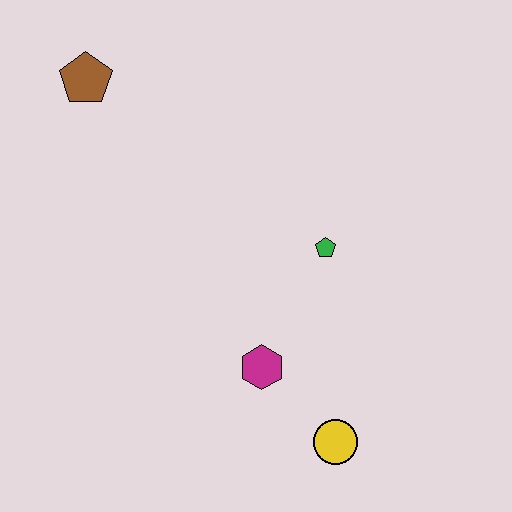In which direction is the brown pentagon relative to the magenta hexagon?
The brown pentagon is above the magenta hexagon.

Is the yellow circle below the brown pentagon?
Yes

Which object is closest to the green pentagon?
The magenta hexagon is closest to the green pentagon.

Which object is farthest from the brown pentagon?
The yellow circle is farthest from the brown pentagon.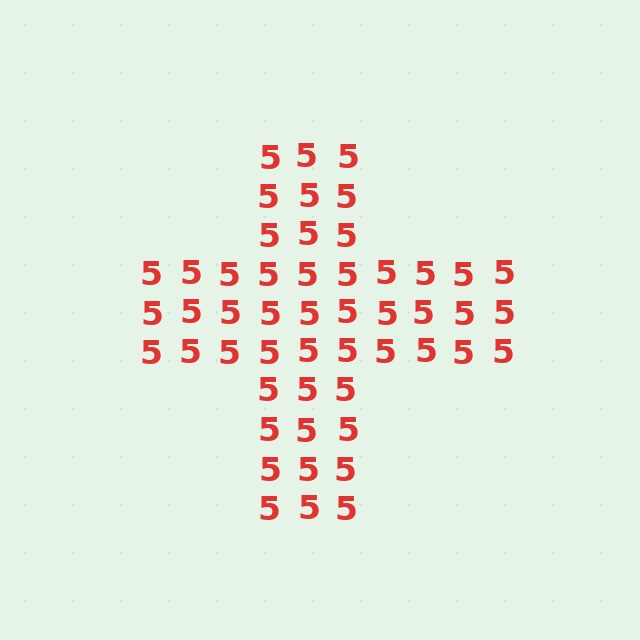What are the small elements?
The small elements are digit 5's.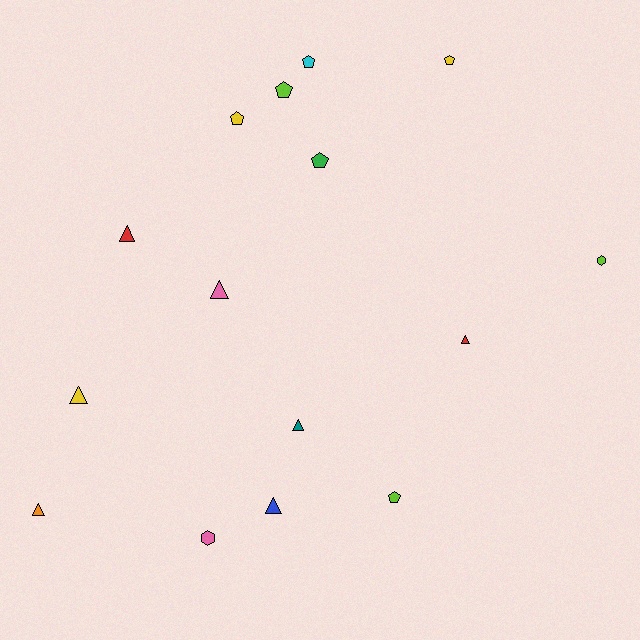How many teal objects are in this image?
There is 1 teal object.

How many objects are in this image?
There are 15 objects.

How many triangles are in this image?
There are 7 triangles.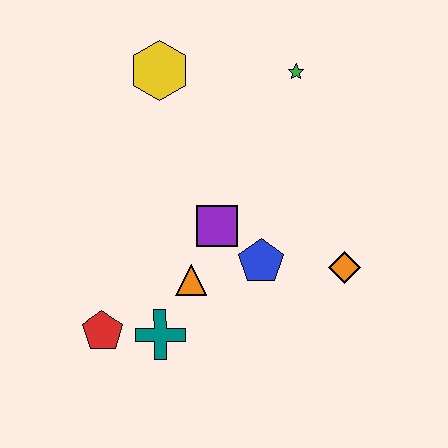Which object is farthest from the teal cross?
The green star is farthest from the teal cross.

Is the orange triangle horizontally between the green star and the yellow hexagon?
Yes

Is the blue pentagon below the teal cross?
No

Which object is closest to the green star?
The yellow hexagon is closest to the green star.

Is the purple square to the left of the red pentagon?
No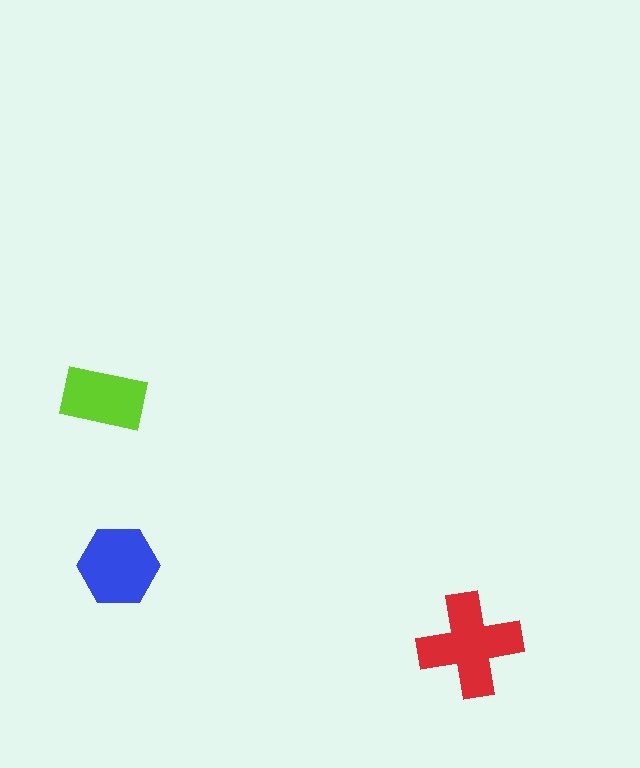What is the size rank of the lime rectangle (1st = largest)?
3rd.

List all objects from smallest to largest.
The lime rectangle, the blue hexagon, the red cross.